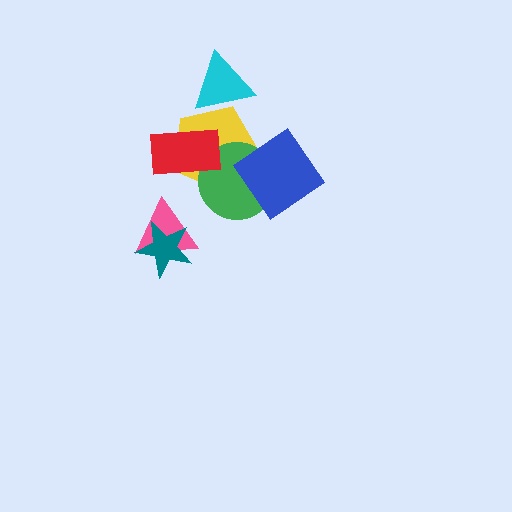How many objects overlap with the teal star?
1 object overlaps with the teal star.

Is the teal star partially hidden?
No, no other shape covers it.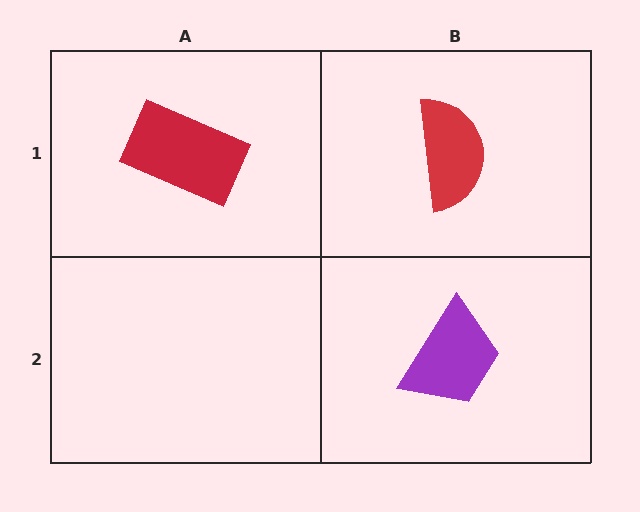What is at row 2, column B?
A purple trapezoid.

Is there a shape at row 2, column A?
No, that cell is empty.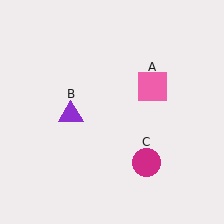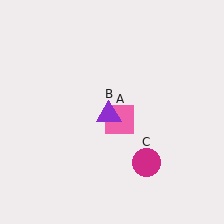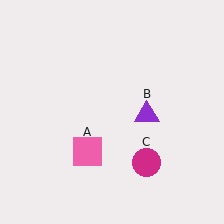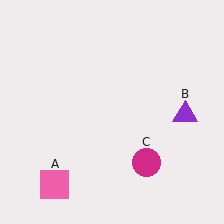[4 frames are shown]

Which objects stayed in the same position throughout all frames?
Magenta circle (object C) remained stationary.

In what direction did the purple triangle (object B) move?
The purple triangle (object B) moved right.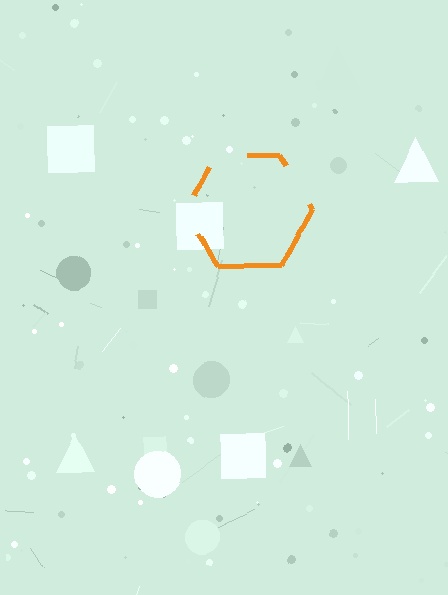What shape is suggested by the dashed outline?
The dashed outline suggests a hexagon.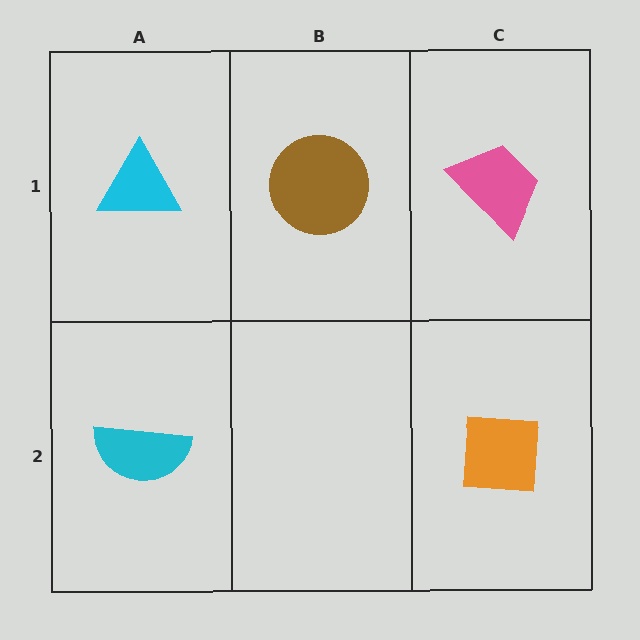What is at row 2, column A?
A cyan semicircle.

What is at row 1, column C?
A pink trapezoid.